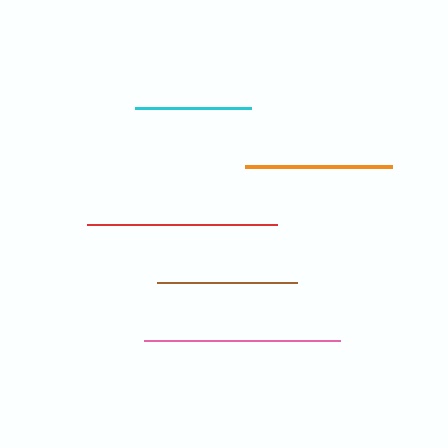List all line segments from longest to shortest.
From longest to shortest: pink, red, orange, brown, cyan.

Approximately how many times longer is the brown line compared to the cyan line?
The brown line is approximately 1.2 times the length of the cyan line.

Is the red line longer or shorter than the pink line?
The pink line is longer than the red line.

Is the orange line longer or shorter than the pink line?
The pink line is longer than the orange line.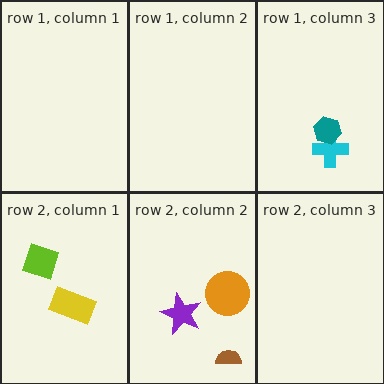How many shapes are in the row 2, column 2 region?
3.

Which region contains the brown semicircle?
The row 2, column 2 region.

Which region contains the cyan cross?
The row 1, column 3 region.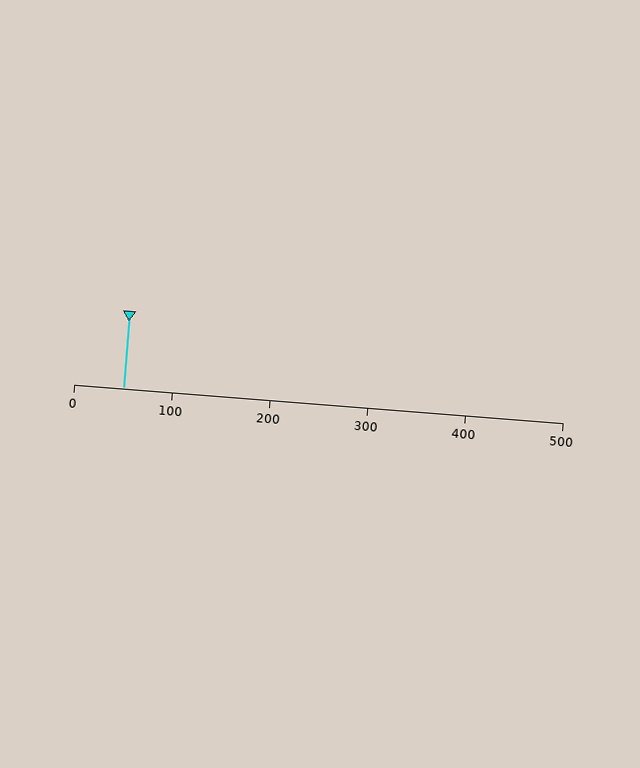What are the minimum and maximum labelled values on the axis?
The axis runs from 0 to 500.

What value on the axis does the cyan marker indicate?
The marker indicates approximately 50.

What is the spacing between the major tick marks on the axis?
The major ticks are spaced 100 apart.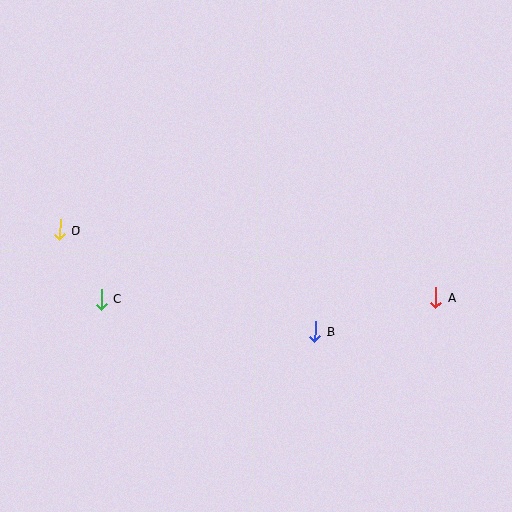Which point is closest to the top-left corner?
Point D is closest to the top-left corner.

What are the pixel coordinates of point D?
Point D is at (60, 230).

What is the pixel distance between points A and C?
The distance between A and C is 334 pixels.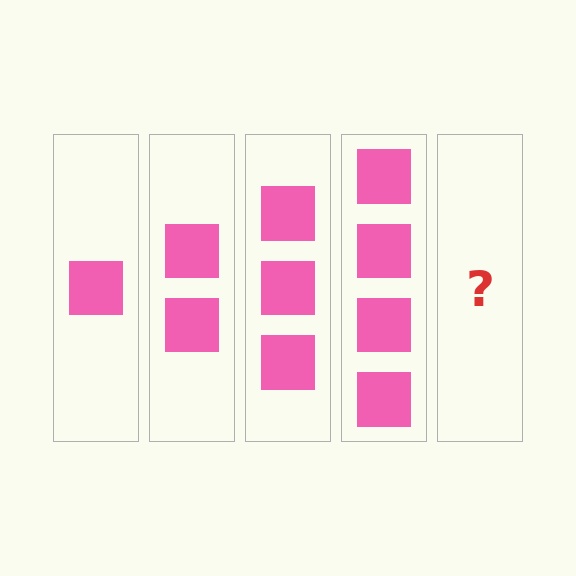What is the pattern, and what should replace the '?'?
The pattern is that each step adds one more square. The '?' should be 5 squares.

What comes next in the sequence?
The next element should be 5 squares.